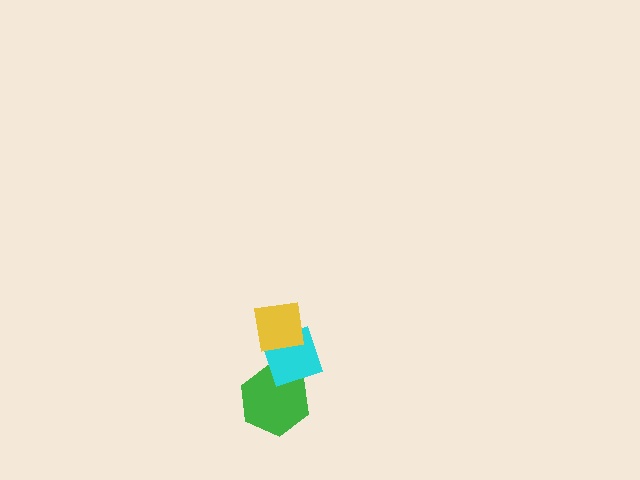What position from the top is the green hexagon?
The green hexagon is 3rd from the top.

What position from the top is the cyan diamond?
The cyan diamond is 2nd from the top.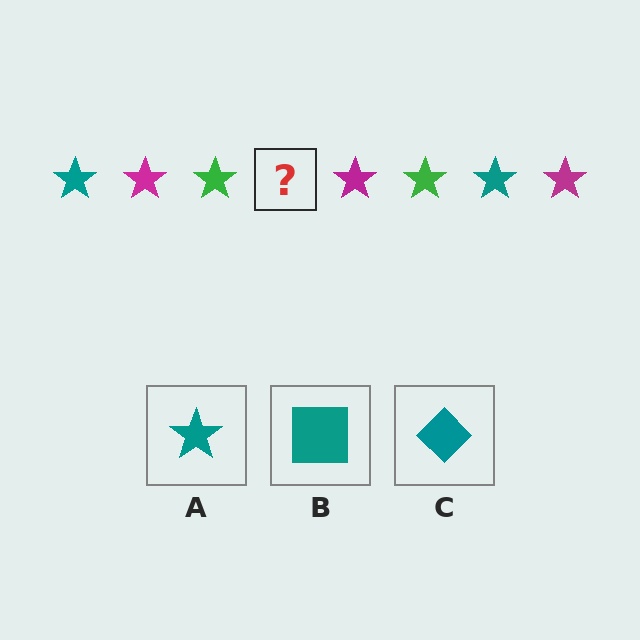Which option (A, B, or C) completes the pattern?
A.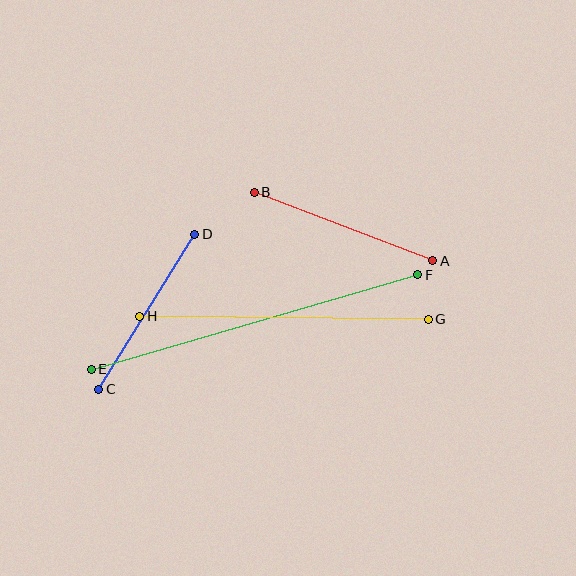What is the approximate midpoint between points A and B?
The midpoint is at approximately (343, 227) pixels.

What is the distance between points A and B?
The distance is approximately 191 pixels.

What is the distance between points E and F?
The distance is approximately 340 pixels.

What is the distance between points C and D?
The distance is approximately 182 pixels.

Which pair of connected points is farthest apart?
Points E and F are farthest apart.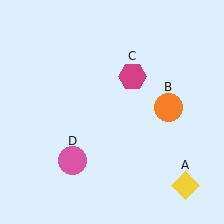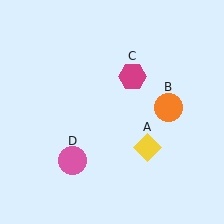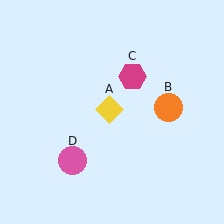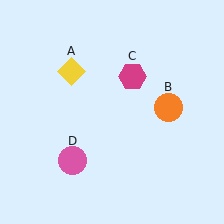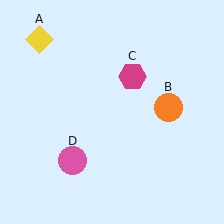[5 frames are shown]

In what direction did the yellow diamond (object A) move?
The yellow diamond (object A) moved up and to the left.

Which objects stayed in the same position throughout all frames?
Orange circle (object B) and magenta hexagon (object C) and pink circle (object D) remained stationary.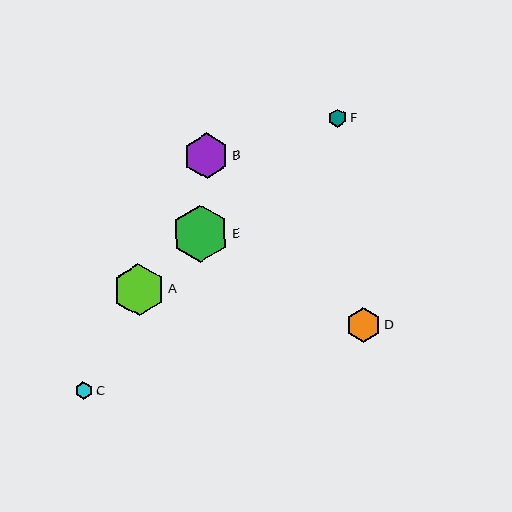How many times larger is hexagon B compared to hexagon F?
Hexagon B is approximately 2.5 times the size of hexagon F.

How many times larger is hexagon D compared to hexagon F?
Hexagon D is approximately 1.9 times the size of hexagon F.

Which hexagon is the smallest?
Hexagon C is the smallest with a size of approximately 17 pixels.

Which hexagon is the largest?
Hexagon E is the largest with a size of approximately 57 pixels.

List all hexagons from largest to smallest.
From largest to smallest: E, A, B, D, F, C.